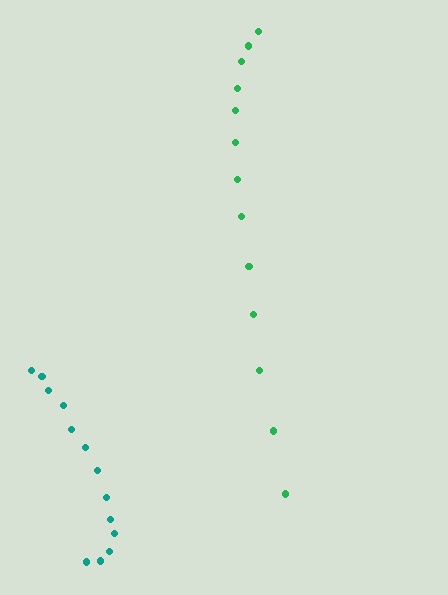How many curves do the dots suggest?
There are 2 distinct paths.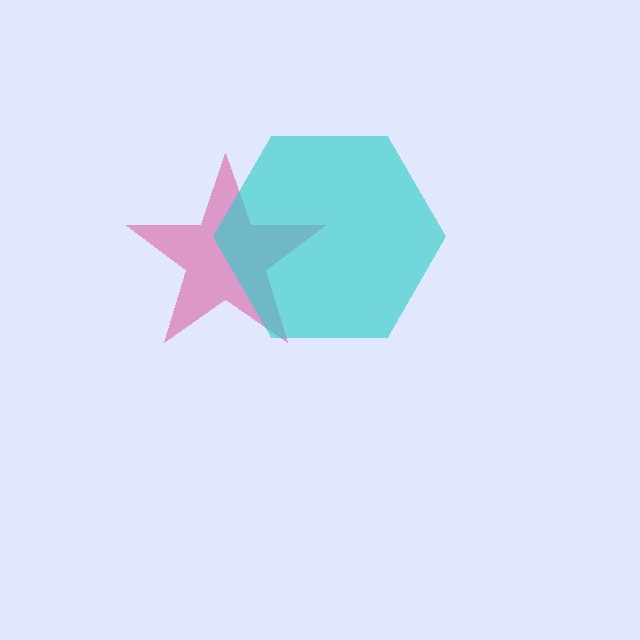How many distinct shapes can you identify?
There are 2 distinct shapes: a magenta star, a cyan hexagon.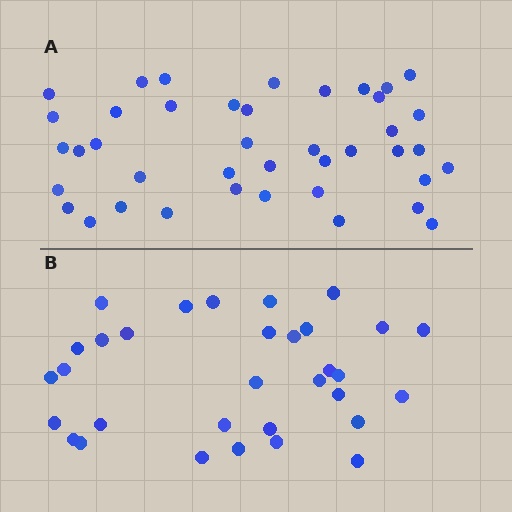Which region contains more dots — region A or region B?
Region A (the top region) has more dots.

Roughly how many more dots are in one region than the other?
Region A has roughly 8 or so more dots than region B.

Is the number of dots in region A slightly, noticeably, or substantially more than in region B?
Region A has noticeably more, but not dramatically so. The ratio is roughly 1.3 to 1.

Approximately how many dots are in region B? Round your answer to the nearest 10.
About 30 dots. (The exact count is 32, which rounds to 30.)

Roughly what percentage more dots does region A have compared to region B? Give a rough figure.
About 30% more.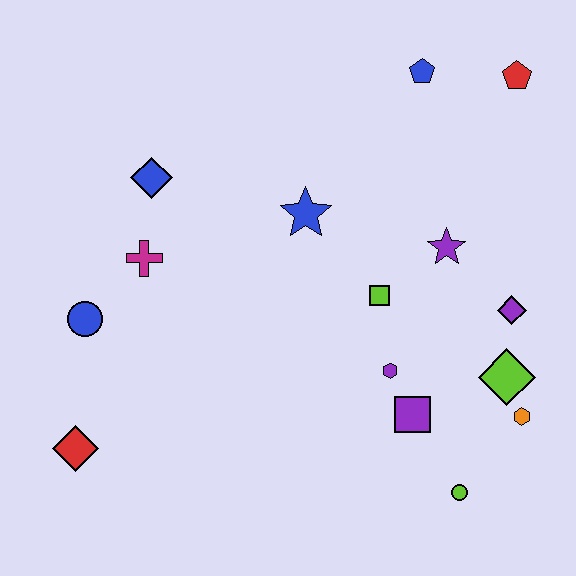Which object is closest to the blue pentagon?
The red pentagon is closest to the blue pentagon.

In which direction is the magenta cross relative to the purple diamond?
The magenta cross is to the left of the purple diamond.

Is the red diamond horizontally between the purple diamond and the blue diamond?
No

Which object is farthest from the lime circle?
The blue diamond is farthest from the lime circle.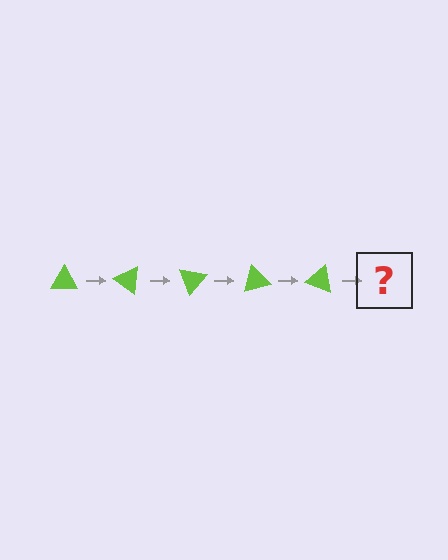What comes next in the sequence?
The next element should be a lime triangle rotated 175 degrees.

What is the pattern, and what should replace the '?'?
The pattern is that the triangle rotates 35 degrees each step. The '?' should be a lime triangle rotated 175 degrees.